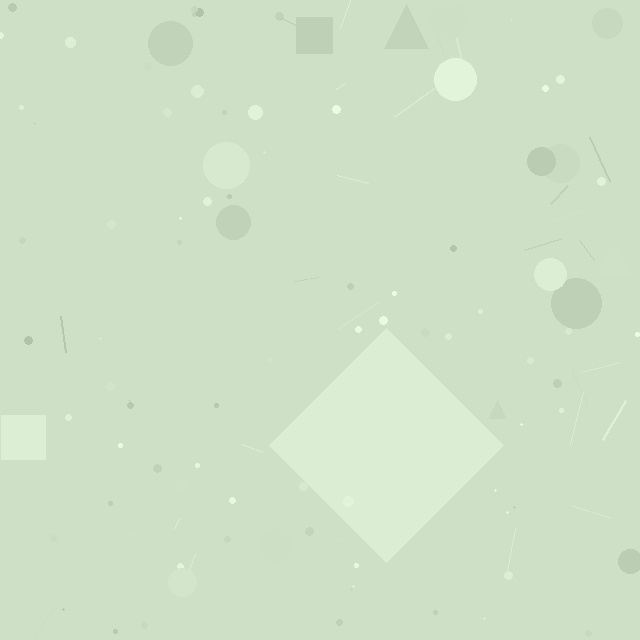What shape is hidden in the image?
A diamond is hidden in the image.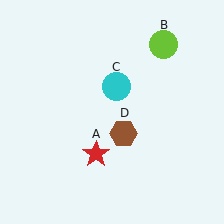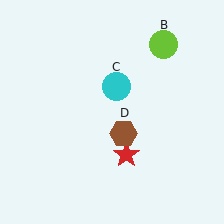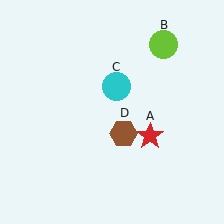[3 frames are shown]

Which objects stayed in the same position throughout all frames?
Lime circle (object B) and cyan circle (object C) and brown hexagon (object D) remained stationary.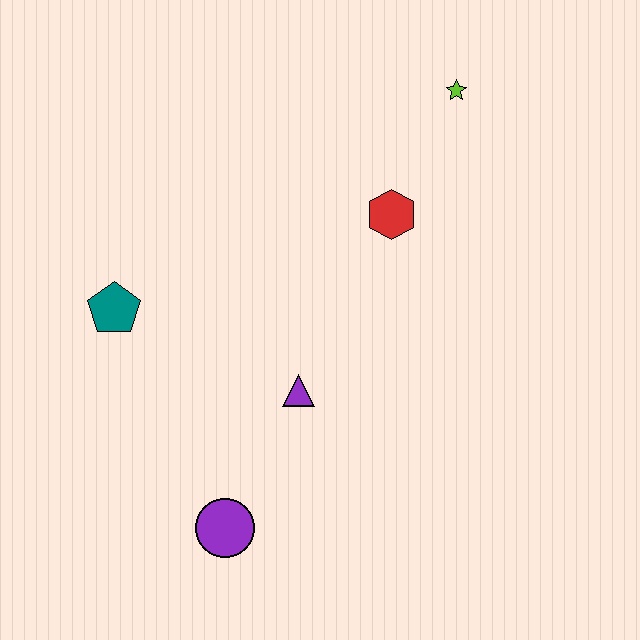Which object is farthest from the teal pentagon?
The lime star is farthest from the teal pentagon.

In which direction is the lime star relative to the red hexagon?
The lime star is above the red hexagon.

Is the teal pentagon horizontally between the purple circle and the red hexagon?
No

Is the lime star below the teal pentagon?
No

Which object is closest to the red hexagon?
The lime star is closest to the red hexagon.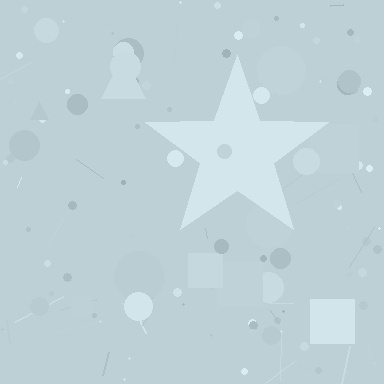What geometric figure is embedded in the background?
A star is embedded in the background.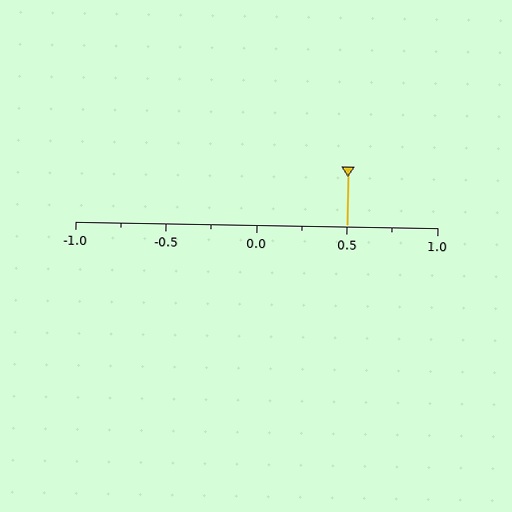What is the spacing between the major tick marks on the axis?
The major ticks are spaced 0.5 apart.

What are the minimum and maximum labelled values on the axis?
The axis runs from -1.0 to 1.0.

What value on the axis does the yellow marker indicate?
The marker indicates approximately 0.5.